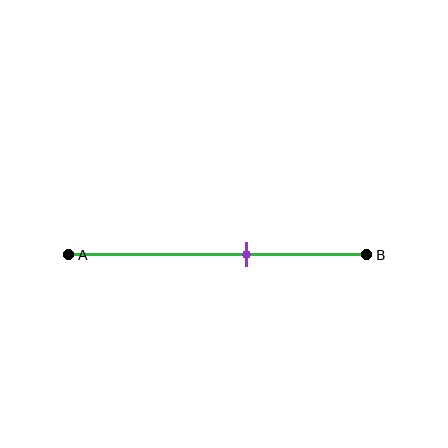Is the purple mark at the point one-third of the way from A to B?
No, the mark is at about 60% from A, not at the 33% one-third point.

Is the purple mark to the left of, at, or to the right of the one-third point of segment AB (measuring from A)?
The purple mark is to the right of the one-third point of segment AB.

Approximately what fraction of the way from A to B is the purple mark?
The purple mark is approximately 60% of the way from A to B.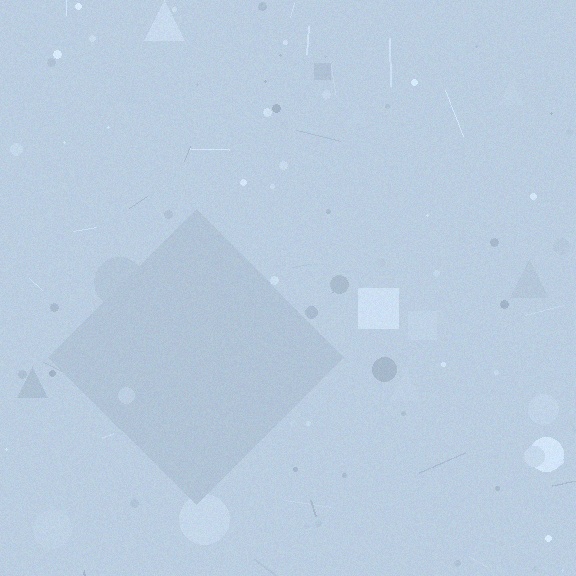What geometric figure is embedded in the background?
A diamond is embedded in the background.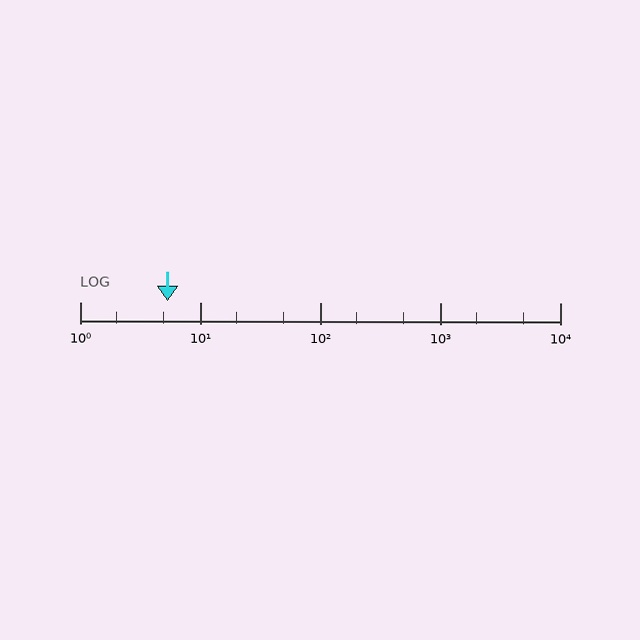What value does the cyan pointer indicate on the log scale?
The pointer indicates approximately 5.4.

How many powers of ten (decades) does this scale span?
The scale spans 4 decades, from 1 to 10000.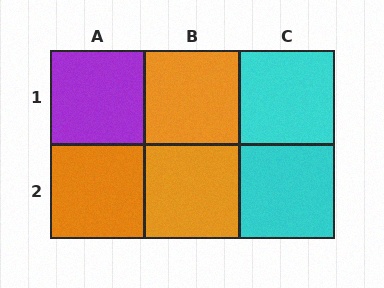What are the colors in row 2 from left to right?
Orange, orange, cyan.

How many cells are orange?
3 cells are orange.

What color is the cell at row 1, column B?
Orange.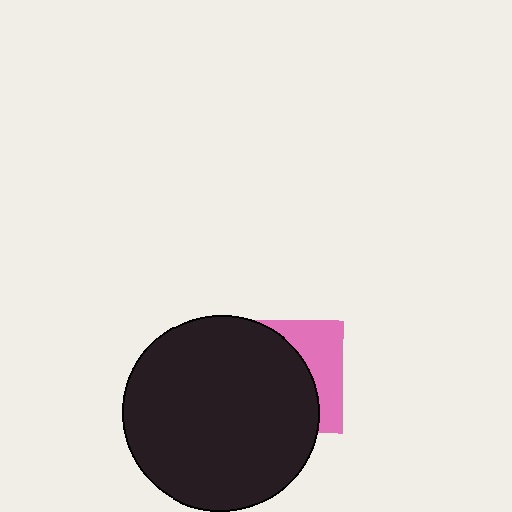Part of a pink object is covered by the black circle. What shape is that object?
It is a square.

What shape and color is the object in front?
The object in front is a black circle.